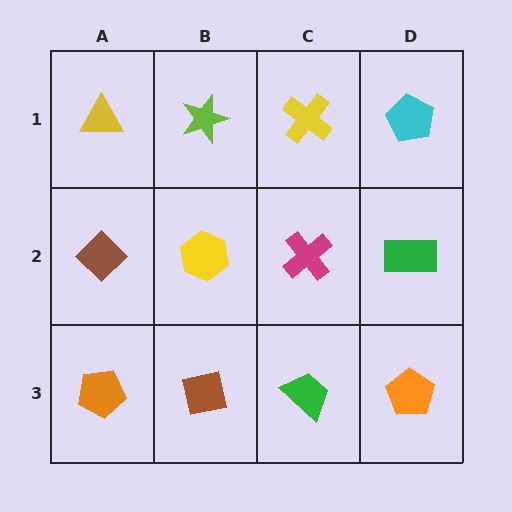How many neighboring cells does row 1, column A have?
2.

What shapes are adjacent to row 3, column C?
A magenta cross (row 2, column C), a brown square (row 3, column B), an orange pentagon (row 3, column D).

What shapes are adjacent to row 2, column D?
A cyan pentagon (row 1, column D), an orange pentagon (row 3, column D), a magenta cross (row 2, column C).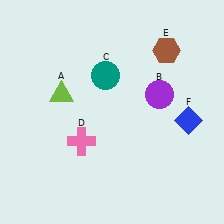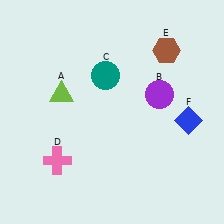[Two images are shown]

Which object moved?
The pink cross (D) moved left.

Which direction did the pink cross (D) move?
The pink cross (D) moved left.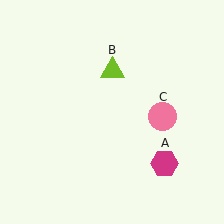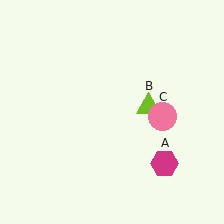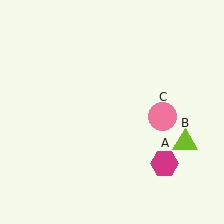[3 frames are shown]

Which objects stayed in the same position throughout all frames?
Magenta hexagon (object A) and pink circle (object C) remained stationary.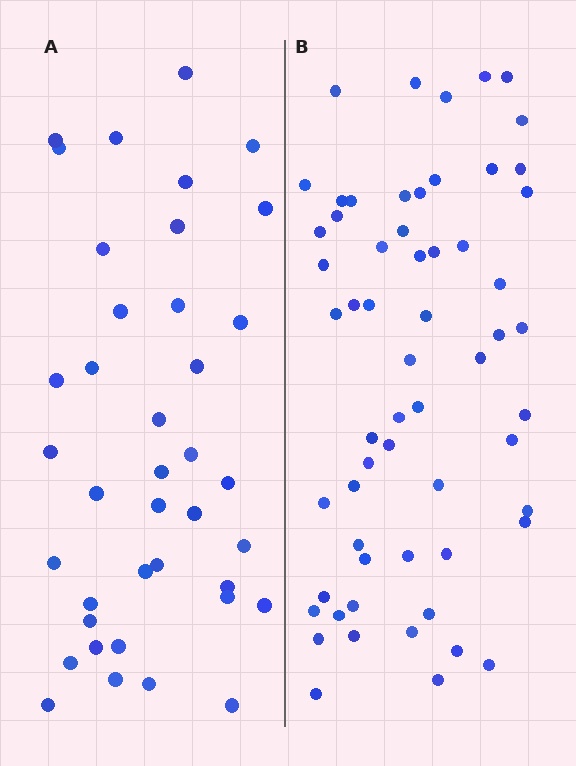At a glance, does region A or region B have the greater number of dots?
Region B (the right region) has more dots.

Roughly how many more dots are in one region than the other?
Region B has approximately 20 more dots than region A.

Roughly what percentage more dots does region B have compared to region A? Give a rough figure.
About 55% more.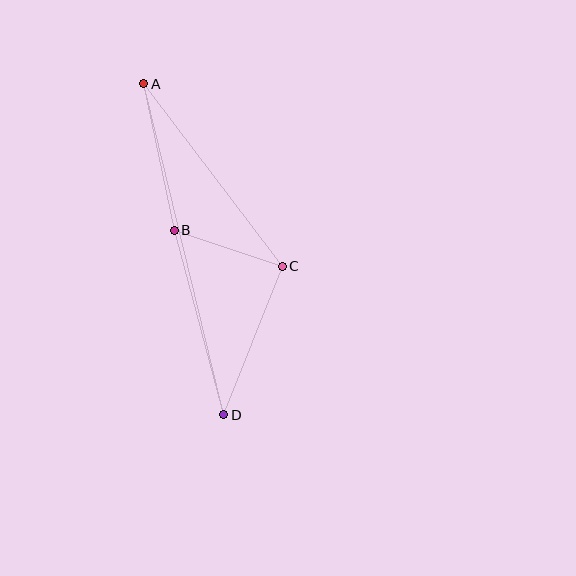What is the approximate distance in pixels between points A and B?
The distance between A and B is approximately 150 pixels.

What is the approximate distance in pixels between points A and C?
The distance between A and C is approximately 229 pixels.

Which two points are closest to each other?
Points B and C are closest to each other.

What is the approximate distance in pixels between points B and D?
The distance between B and D is approximately 191 pixels.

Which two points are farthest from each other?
Points A and D are farthest from each other.